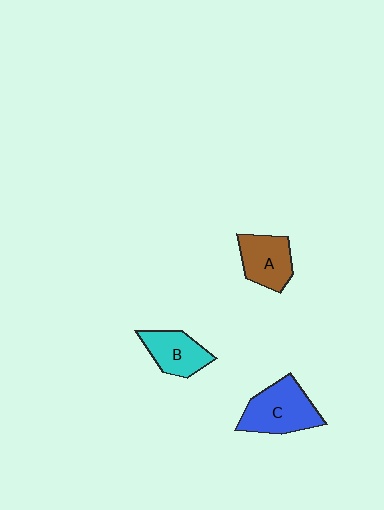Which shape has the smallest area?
Shape B (cyan).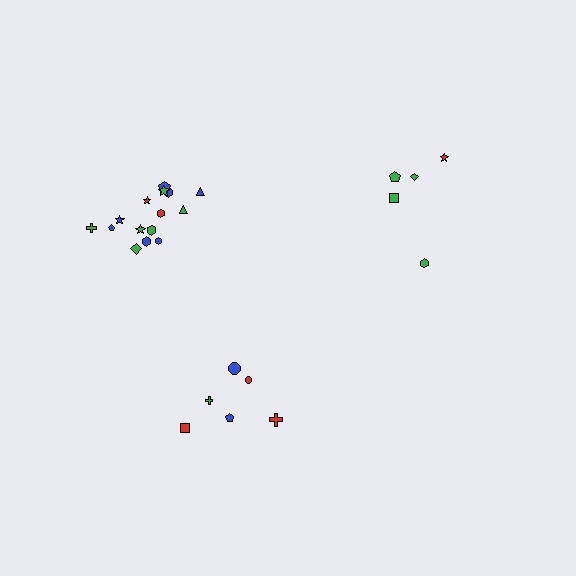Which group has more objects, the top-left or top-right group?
The top-left group.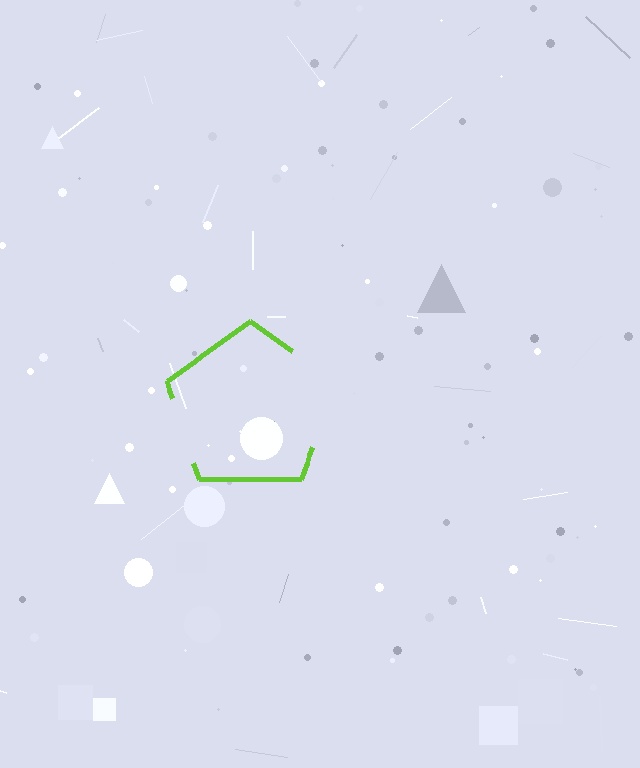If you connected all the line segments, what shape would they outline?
They would outline a pentagon.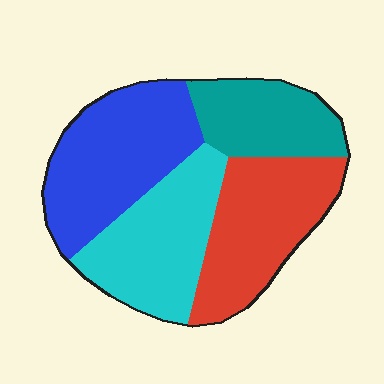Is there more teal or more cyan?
Cyan.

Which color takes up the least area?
Teal, at roughly 20%.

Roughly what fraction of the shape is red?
Red takes up about one quarter (1/4) of the shape.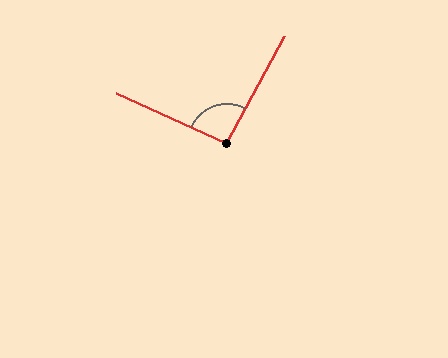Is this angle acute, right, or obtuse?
It is approximately a right angle.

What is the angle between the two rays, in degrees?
Approximately 94 degrees.